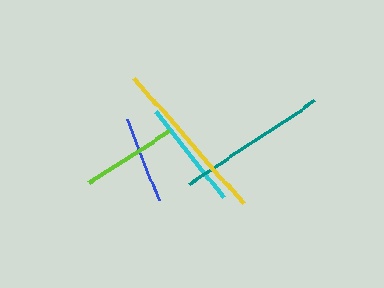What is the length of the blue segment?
The blue segment is approximately 87 pixels long.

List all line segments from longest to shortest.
From longest to shortest: yellow, teal, cyan, lime, blue.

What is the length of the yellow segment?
The yellow segment is approximately 166 pixels long.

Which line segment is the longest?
The yellow line is the longest at approximately 166 pixels.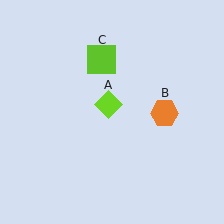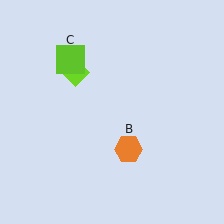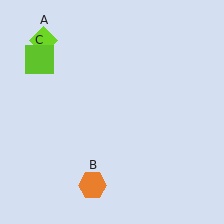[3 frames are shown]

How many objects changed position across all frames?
3 objects changed position: lime diamond (object A), orange hexagon (object B), lime square (object C).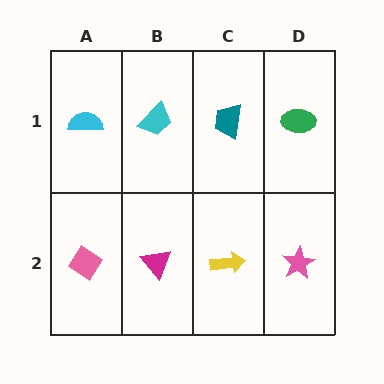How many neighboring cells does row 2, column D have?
2.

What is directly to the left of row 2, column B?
A pink diamond.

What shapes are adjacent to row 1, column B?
A magenta triangle (row 2, column B), a cyan semicircle (row 1, column A), a teal trapezoid (row 1, column C).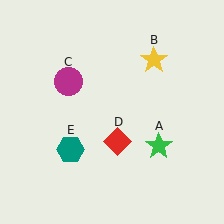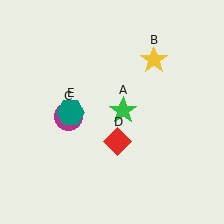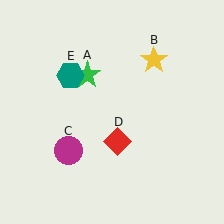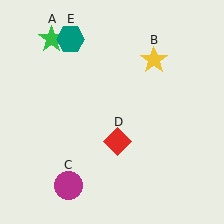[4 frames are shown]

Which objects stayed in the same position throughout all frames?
Yellow star (object B) and red diamond (object D) remained stationary.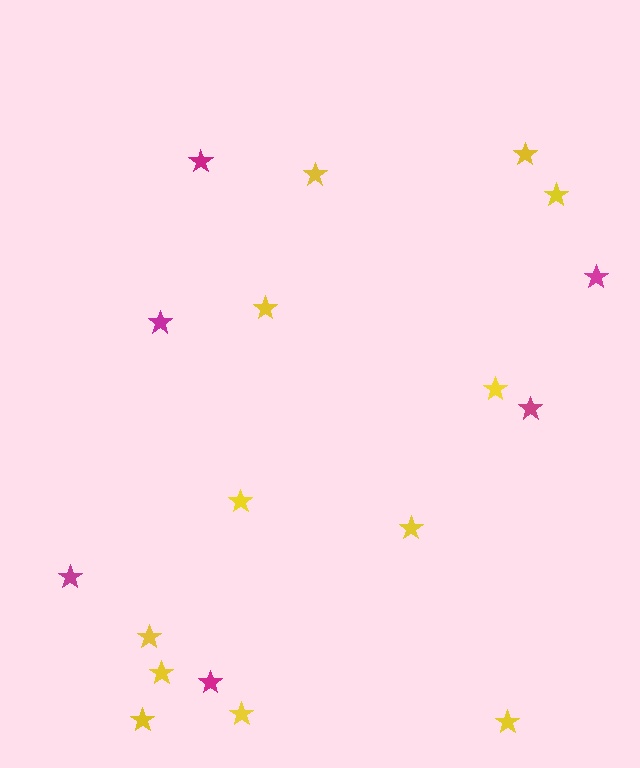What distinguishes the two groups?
There are 2 groups: one group of yellow stars (12) and one group of magenta stars (6).